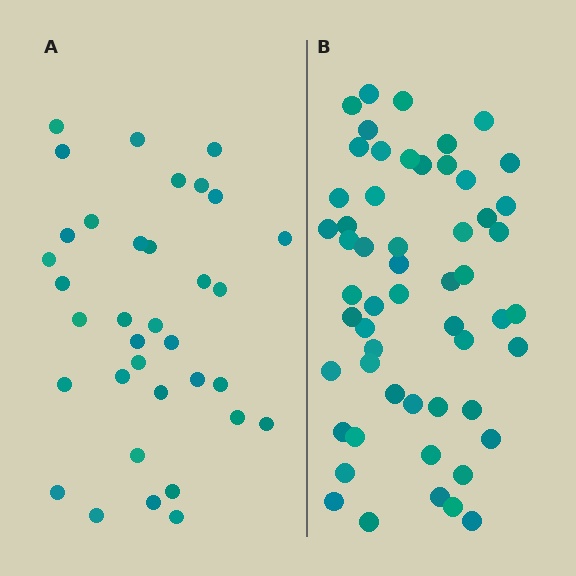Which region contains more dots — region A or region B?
Region B (the right region) has more dots.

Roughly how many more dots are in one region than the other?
Region B has approximately 20 more dots than region A.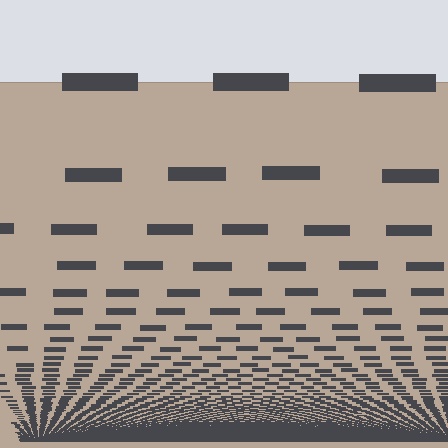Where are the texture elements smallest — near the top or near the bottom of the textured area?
Near the bottom.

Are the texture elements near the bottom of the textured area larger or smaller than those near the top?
Smaller. The gradient is inverted — elements near the bottom are smaller and denser.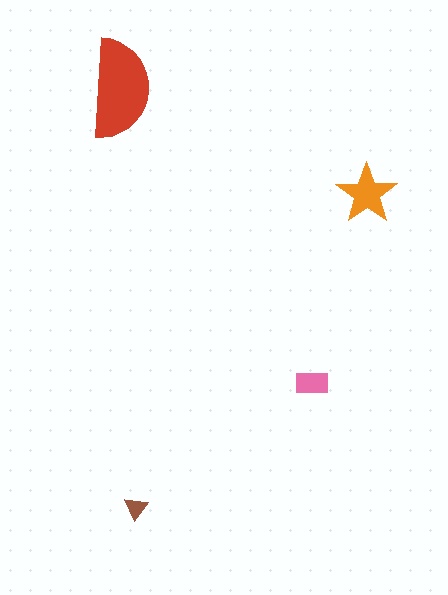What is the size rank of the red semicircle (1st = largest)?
1st.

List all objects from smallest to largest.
The brown triangle, the pink rectangle, the orange star, the red semicircle.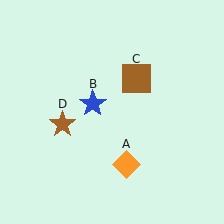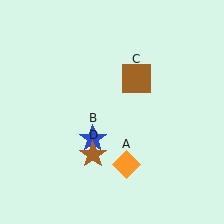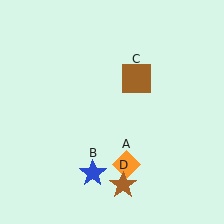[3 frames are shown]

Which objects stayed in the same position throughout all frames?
Orange diamond (object A) and brown square (object C) remained stationary.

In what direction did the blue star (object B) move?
The blue star (object B) moved down.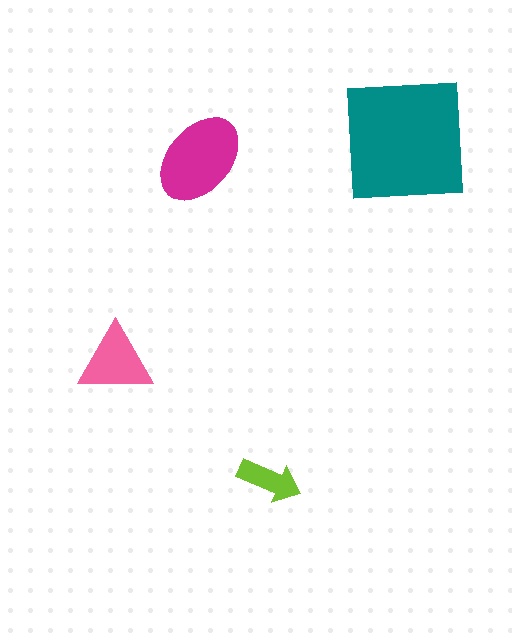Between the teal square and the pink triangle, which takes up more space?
The teal square.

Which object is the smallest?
The lime arrow.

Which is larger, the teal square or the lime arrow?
The teal square.